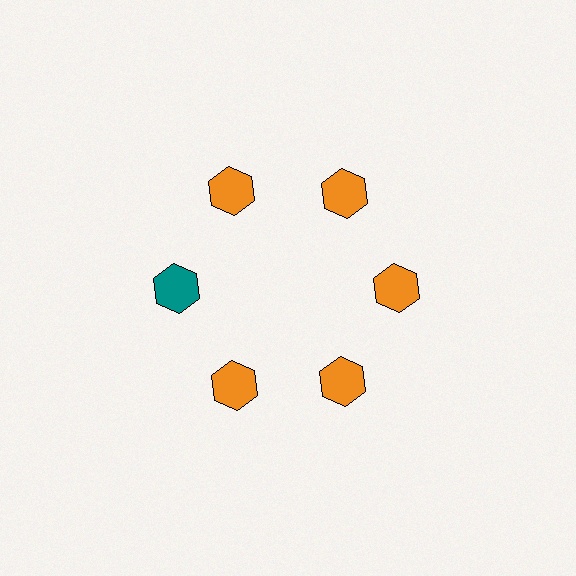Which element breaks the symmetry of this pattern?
The teal hexagon at roughly the 9 o'clock position breaks the symmetry. All other shapes are orange hexagons.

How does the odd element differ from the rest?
It has a different color: teal instead of orange.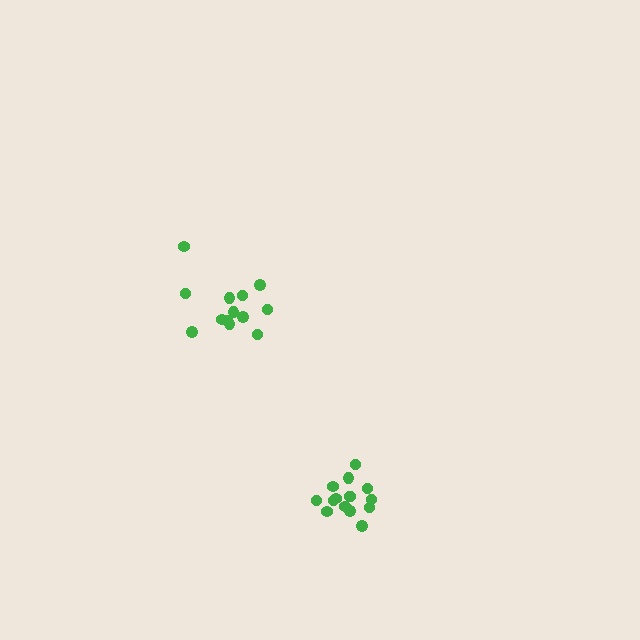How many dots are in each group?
Group 1: 13 dots, Group 2: 15 dots (28 total).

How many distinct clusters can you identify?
There are 2 distinct clusters.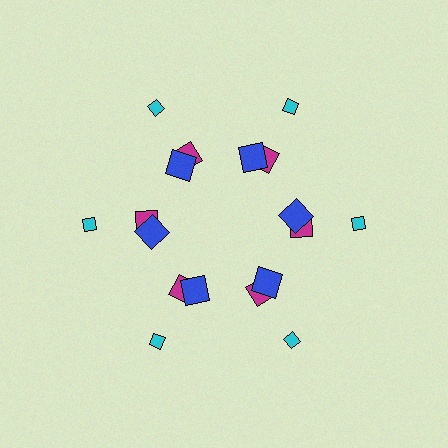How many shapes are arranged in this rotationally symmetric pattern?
There are 18 shapes, arranged in 6 groups of 3.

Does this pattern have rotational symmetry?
Yes, this pattern has 6-fold rotational symmetry. It looks the same after rotating 60 degrees around the center.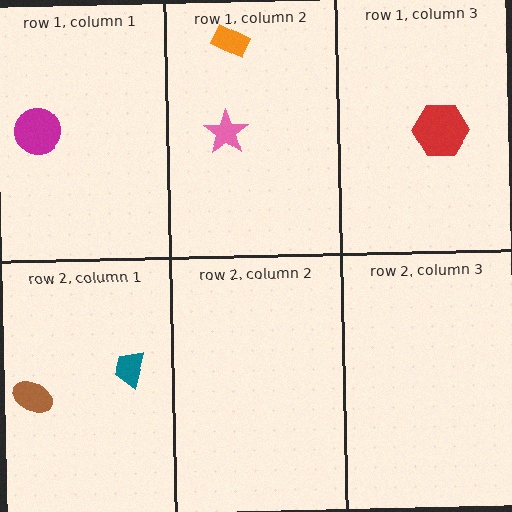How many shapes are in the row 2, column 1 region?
2.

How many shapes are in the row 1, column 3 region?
1.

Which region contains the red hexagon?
The row 1, column 3 region.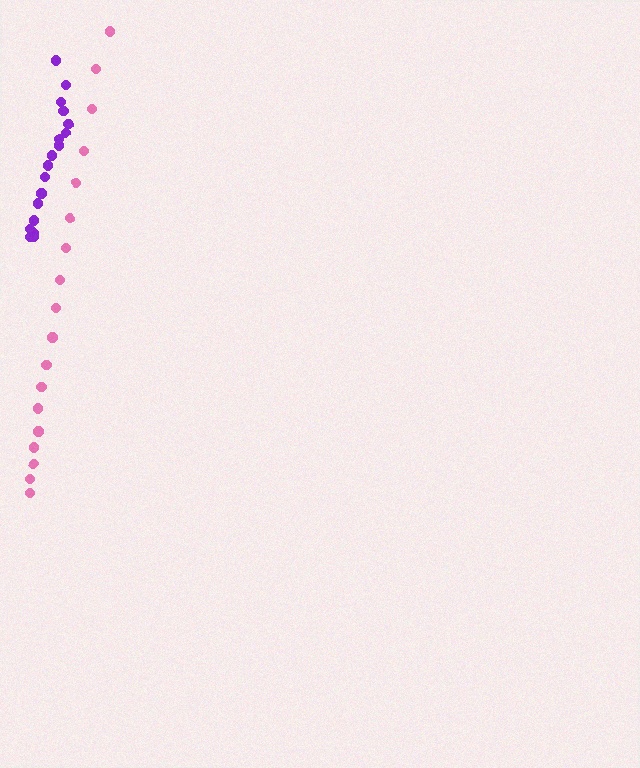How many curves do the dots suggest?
There are 2 distinct paths.